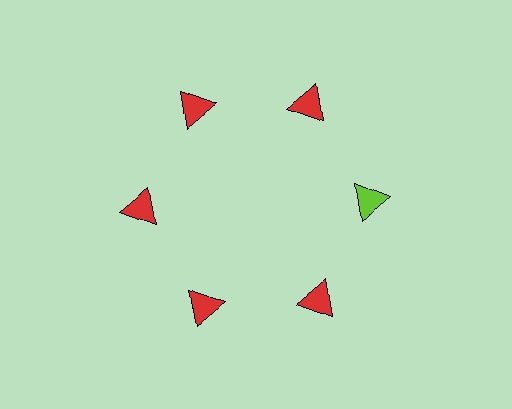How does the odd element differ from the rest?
It has a different color: lime instead of red.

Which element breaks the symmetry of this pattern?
The lime triangle at roughly the 3 o'clock position breaks the symmetry. All other shapes are red triangles.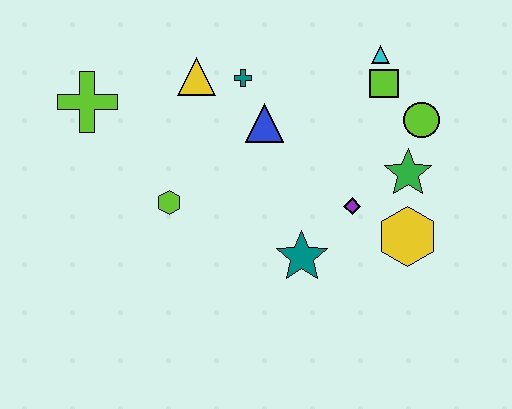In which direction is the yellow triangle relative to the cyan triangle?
The yellow triangle is to the left of the cyan triangle.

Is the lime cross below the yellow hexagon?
No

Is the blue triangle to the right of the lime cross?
Yes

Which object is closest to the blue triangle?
The teal cross is closest to the blue triangle.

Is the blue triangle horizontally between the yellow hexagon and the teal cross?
Yes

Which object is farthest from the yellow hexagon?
The lime cross is farthest from the yellow hexagon.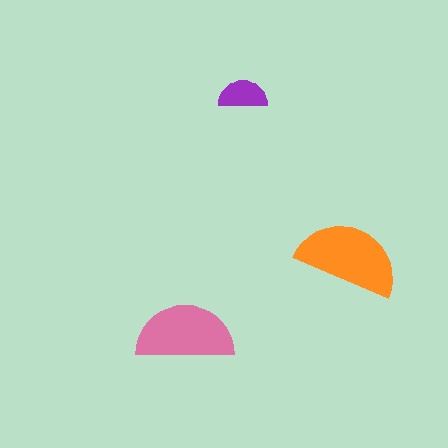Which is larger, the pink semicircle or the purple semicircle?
The pink one.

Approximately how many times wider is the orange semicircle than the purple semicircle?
About 2 times wider.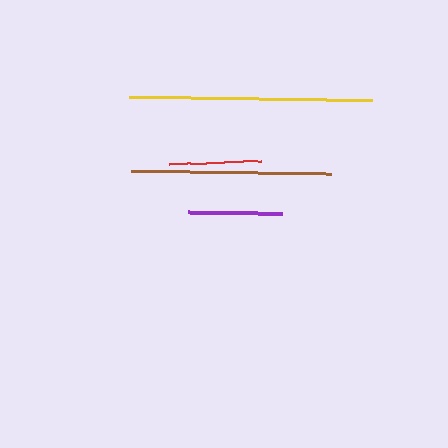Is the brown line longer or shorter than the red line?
The brown line is longer than the red line.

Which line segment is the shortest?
The red line is the shortest at approximately 92 pixels.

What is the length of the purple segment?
The purple segment is approximately 94 pixels long.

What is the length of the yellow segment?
The yellow segment is approximately 243 pixels long.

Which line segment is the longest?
The yellow line is the longest at approximately 243 pixels.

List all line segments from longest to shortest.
From longest to shortest: yellow, brown, purple, red.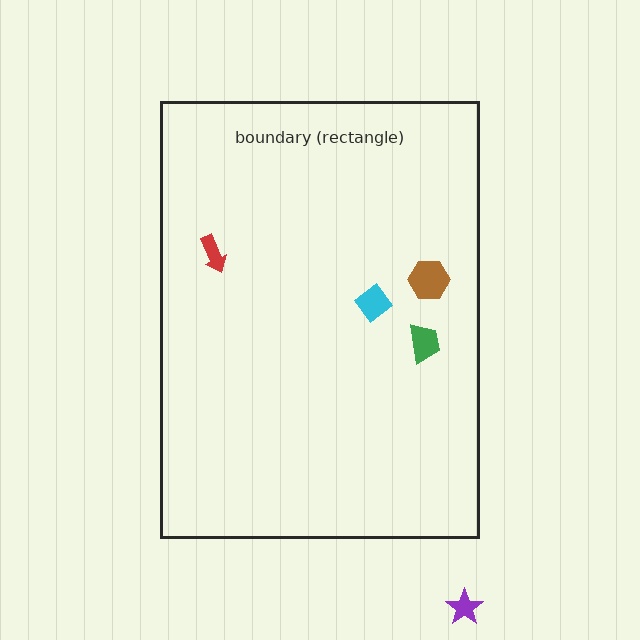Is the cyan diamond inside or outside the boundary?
Inside.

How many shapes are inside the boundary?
4 inside, 1 outside.